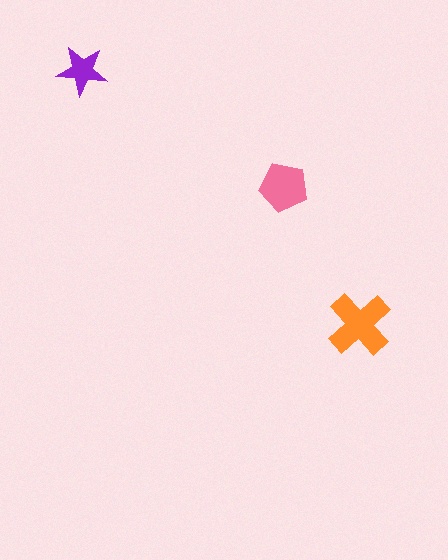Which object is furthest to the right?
The orange cross is rightmost.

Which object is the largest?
The orange cross.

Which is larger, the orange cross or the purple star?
The orange cross.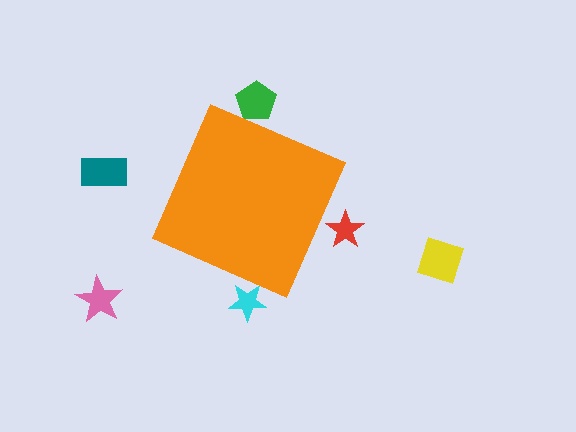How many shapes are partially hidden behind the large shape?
3 shapes are partially hidden.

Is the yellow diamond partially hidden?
No, the yellow diamond is fully visible.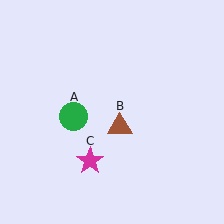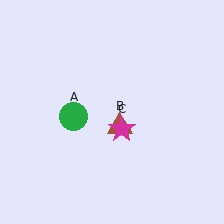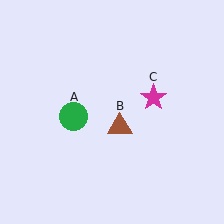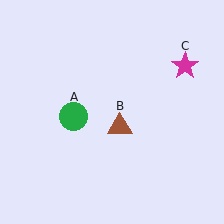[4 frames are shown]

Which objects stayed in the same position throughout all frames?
Green circle (object A) and brown triangle (object B) remained stationary.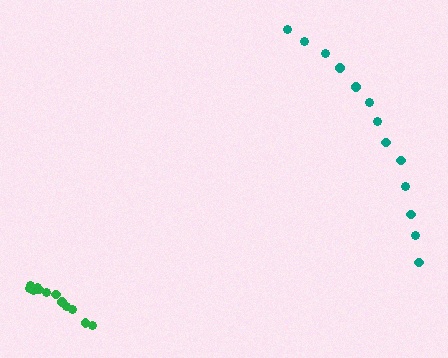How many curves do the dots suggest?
There are 2 distinct paths.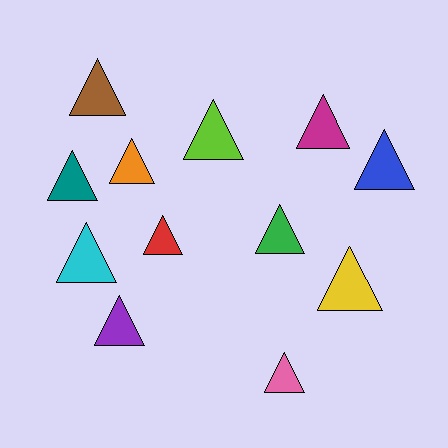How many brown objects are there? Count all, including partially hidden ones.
There is 1 brown object.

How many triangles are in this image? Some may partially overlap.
There are 12 triangles.